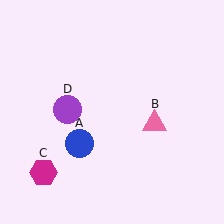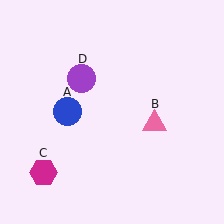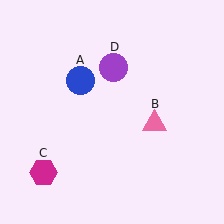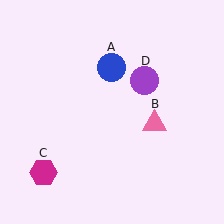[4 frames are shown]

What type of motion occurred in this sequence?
The blue circle (object A), purple circle (object D) rotated clockwise around the center of the scene.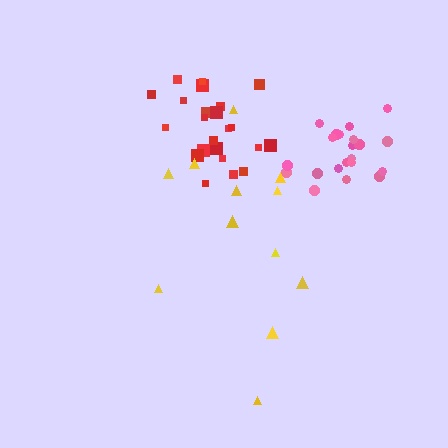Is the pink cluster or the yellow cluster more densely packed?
Pink.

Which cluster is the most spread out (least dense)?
Yellow.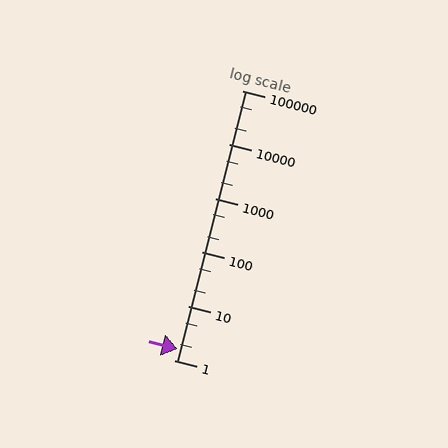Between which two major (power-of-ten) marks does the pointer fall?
The pointer is between 1 and 10.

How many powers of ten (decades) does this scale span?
The scale spans 5 decades, from 1 to 100000.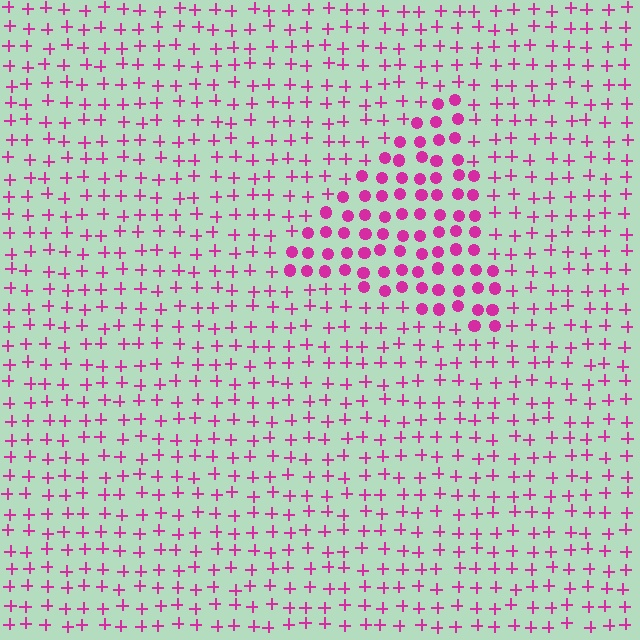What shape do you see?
I see a triangle.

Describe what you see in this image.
The image is filled with small magenta elements arranged in a uniform grid. A triangle-shaped region contains circles, while the surrounding area contains plus signs. The boundary is defined purely by the change in element shape.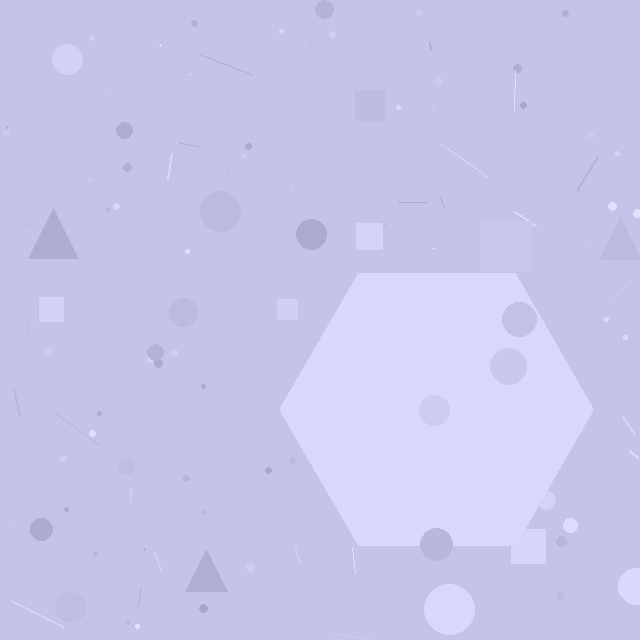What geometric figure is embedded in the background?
A hexagon is embedded in the background.